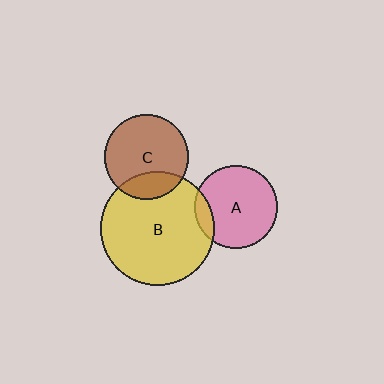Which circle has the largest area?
Circle B (yellow).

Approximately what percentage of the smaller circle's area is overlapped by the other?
Approximately 10%.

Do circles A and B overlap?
Yes.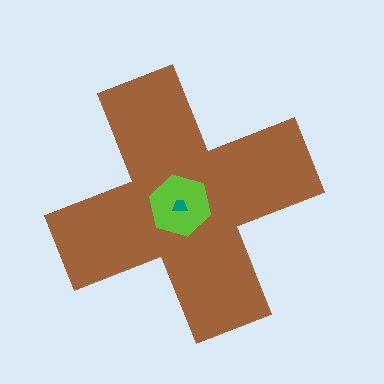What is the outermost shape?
The brown cross.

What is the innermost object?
The teal trapezoid.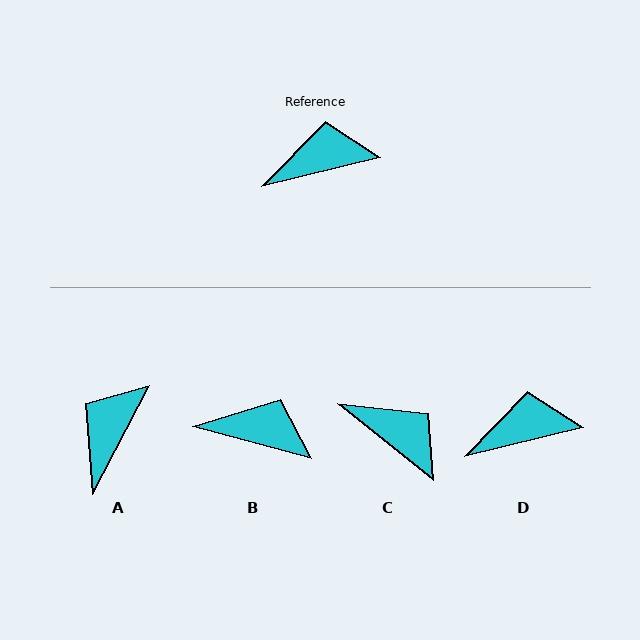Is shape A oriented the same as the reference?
No, it is off by about 49 degrees.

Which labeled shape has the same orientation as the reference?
D.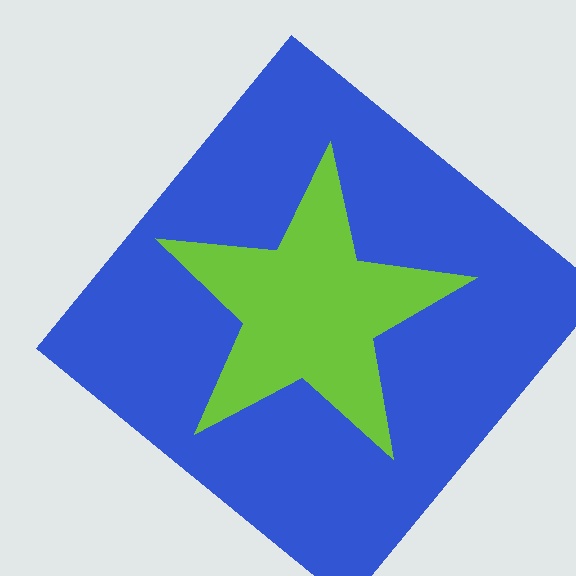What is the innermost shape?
The lime star.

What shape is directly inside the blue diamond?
The lime star.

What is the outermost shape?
The blue diamond.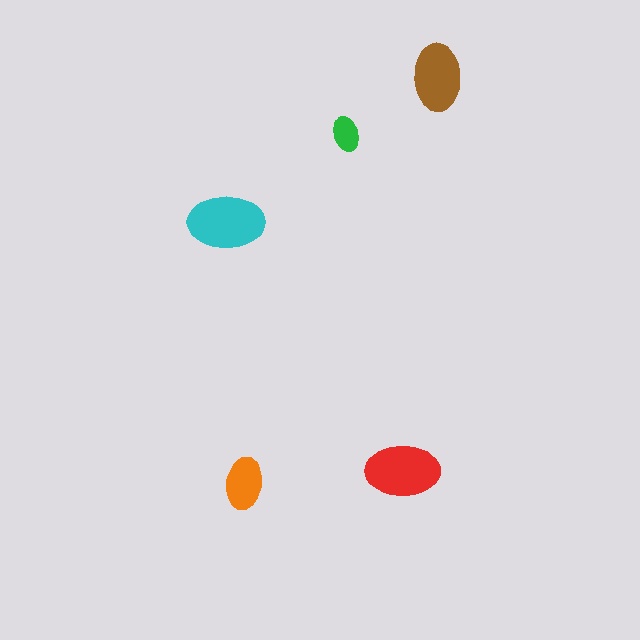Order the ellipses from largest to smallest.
the cyan one, the red one, the brown one, the orange one, the green one.